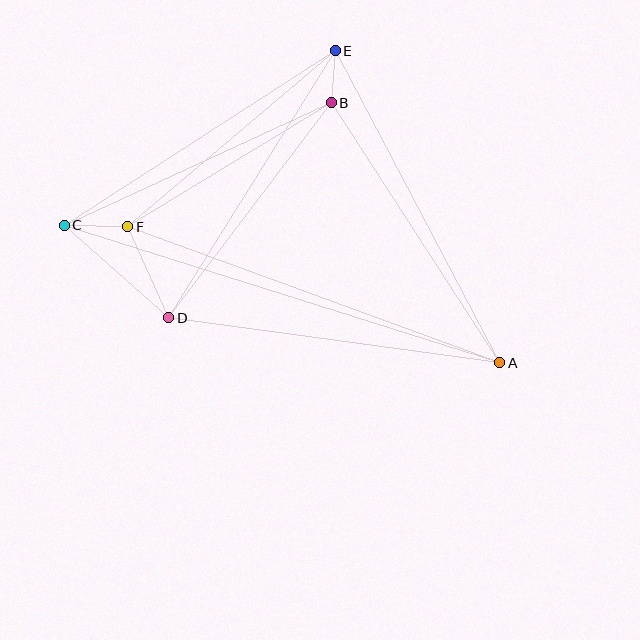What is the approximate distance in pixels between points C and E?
The distance between C and E is approximately 322 pixels.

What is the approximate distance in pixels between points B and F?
The distance between B and F is approximately 238 pixels.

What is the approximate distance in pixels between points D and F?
The distance between D and F is approximately 100 pixels.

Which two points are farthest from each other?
Points A and C are farthest from each other.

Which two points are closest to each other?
Points B and E are closest to each other.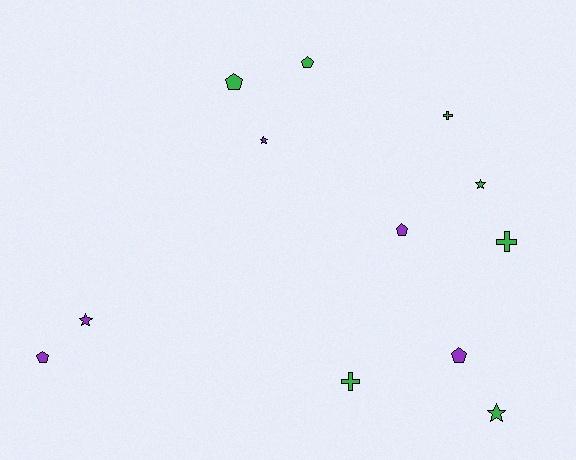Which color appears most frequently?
Green, with 7 objects.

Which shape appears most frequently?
Pentagon, with 5 objects.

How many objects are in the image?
There are 12 objects.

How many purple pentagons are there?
There are 3 purple pentagons.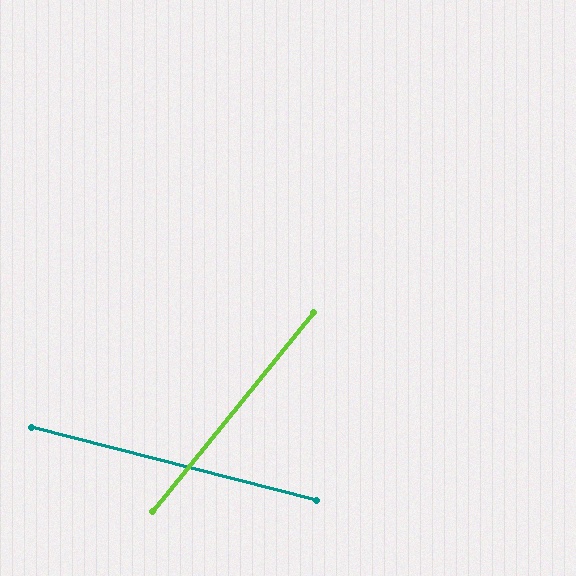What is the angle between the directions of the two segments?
Approximately 65 degrees.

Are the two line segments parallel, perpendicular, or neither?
Neither parallel nor perpendicular — they differ by about 65°.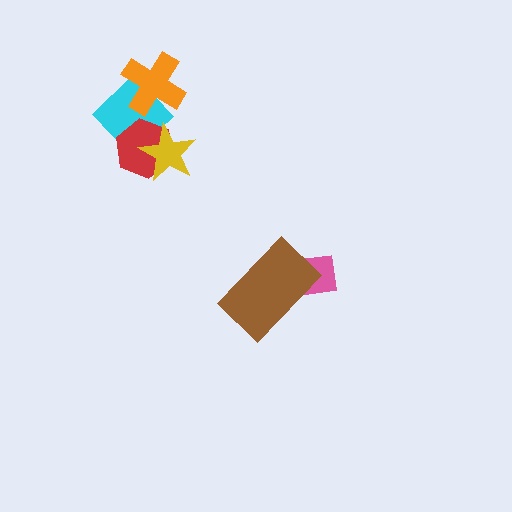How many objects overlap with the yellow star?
2 objects overlap with the yellow star.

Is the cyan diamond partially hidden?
Yes, it is partially covered by another shape.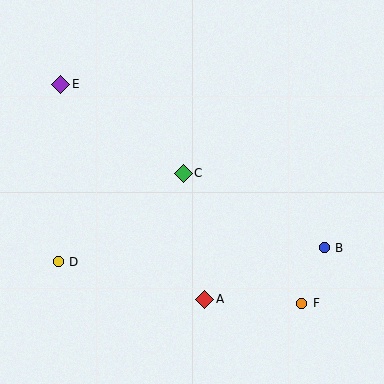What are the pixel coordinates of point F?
Point F is at (302, 303).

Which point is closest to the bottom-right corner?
Point F is closest to the bottom-right corner.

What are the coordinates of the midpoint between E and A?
The midpoint between E and A is at (133, 192).